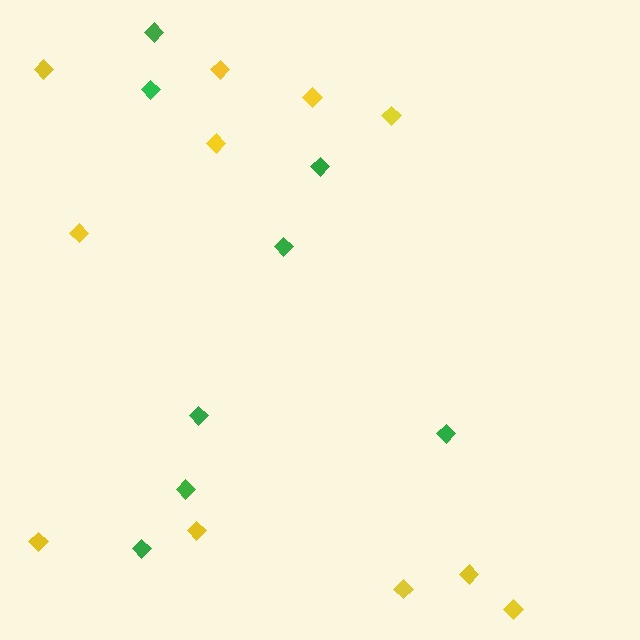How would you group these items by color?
There are 2 groups: one group of green diamonds (8) and one group of yellow diamonds (11).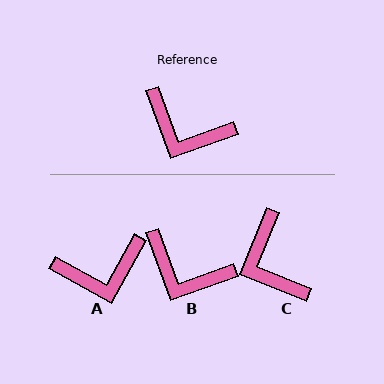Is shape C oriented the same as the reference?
No, it is off by about 41 degrees.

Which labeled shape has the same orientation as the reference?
B.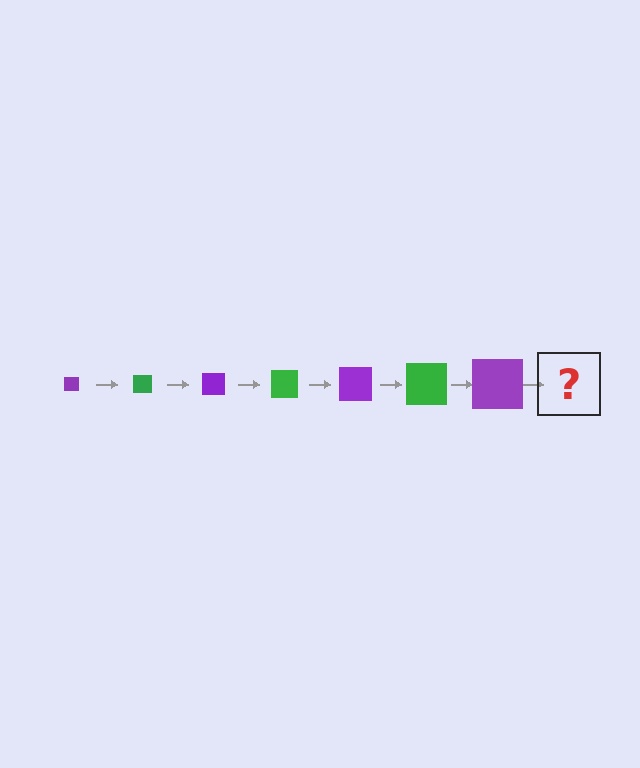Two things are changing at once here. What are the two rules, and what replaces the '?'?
The two rules are that the square grows larger each step and the color cycles through purple and green. The '?' should be a green square, larger than the previous one.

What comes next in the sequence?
The next element should be a green square, larger than the previous one.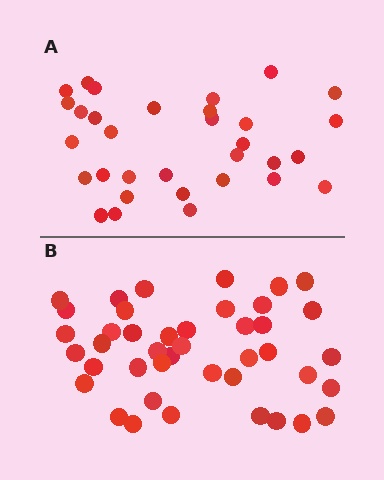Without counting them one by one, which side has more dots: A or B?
Region B (the bottom region) has more dots.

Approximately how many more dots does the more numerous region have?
Region B has roughly 10 or so more dots than region A.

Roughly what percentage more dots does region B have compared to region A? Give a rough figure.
About 30% more.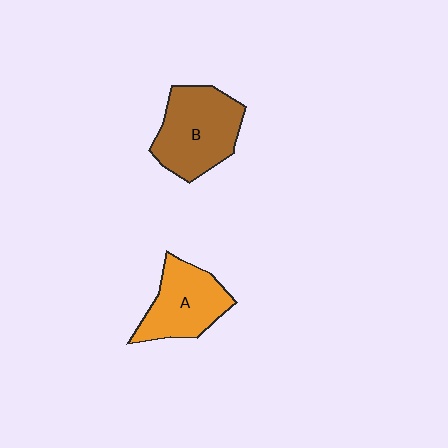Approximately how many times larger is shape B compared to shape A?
Approximately 1.2 times.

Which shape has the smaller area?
Shape A (orange).